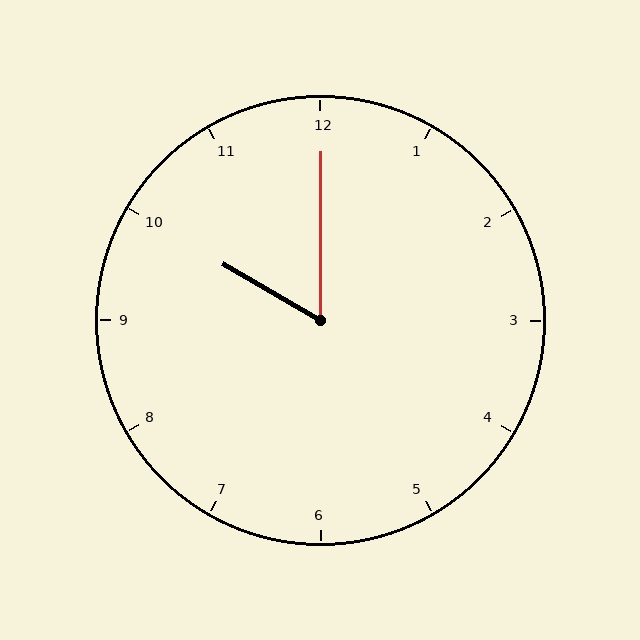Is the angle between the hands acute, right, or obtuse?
It is acute.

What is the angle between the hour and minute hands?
Approximately 60 degrees.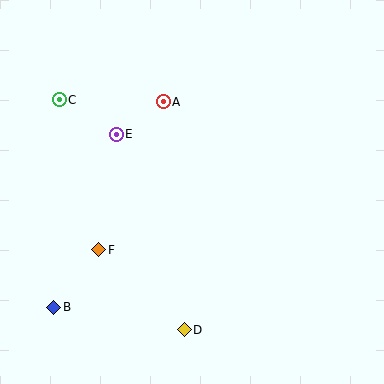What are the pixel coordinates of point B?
Point B is at (54, 307).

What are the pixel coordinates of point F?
Point F is at (99, 250).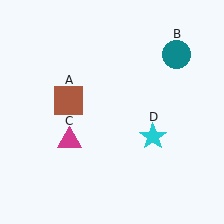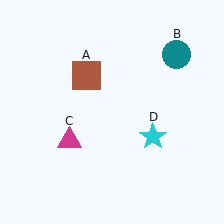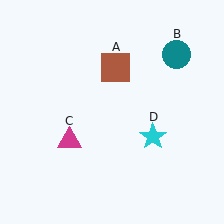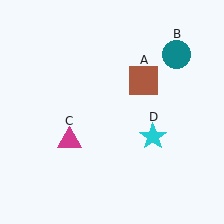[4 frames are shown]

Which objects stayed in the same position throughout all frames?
Teal circle (object B) and magenta triangle (object C) and cyan star (object D) remained stationary.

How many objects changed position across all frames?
1 object changed position: brown square (object A).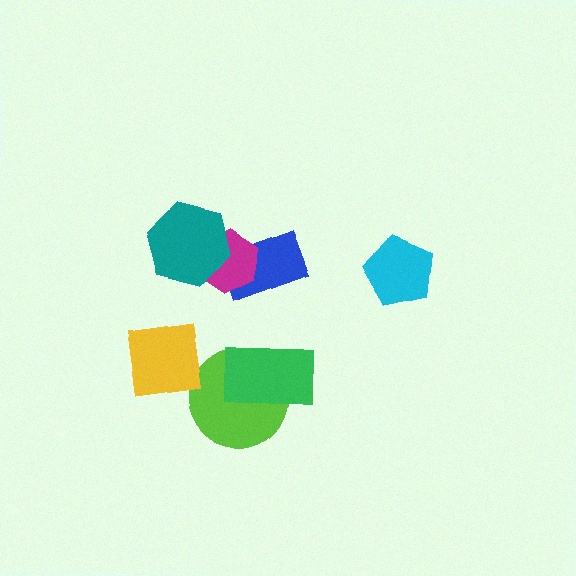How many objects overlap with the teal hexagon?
1 object overlaps with the teal hexagon.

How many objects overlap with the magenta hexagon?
2 objects overlap with the magenta hexagon.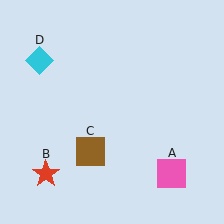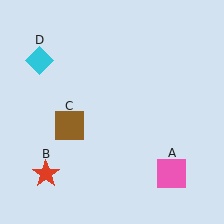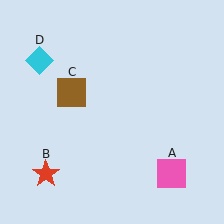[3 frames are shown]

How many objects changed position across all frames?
1 object changed position: brown square (object C).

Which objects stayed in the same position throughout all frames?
Pink square (object A) and red star (object B) and cyan diamond (object D) remained stationary.